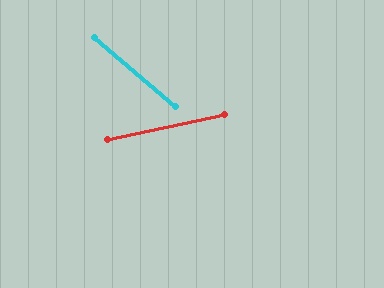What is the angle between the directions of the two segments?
Approximately 53 degrees.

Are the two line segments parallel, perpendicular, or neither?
Neither parallel nor perpendicular — they differ by about 53°.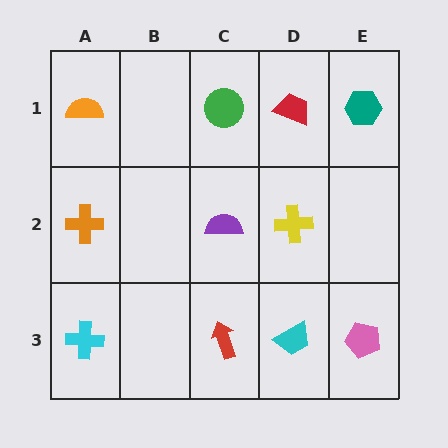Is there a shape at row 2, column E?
No, that cell is empty.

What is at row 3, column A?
A cyan cross.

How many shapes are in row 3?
4 shapes.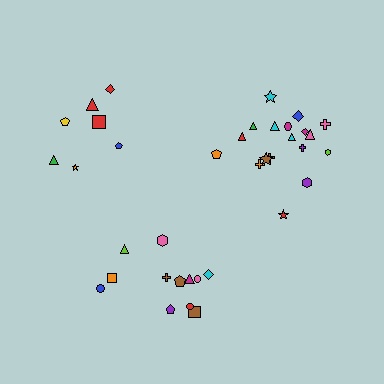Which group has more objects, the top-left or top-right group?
The top-right group.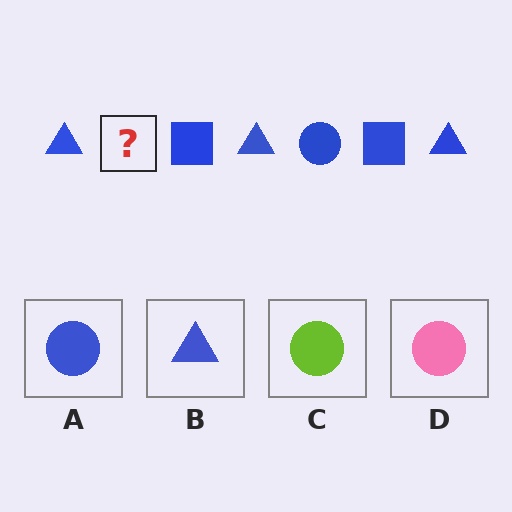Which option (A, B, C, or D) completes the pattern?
A.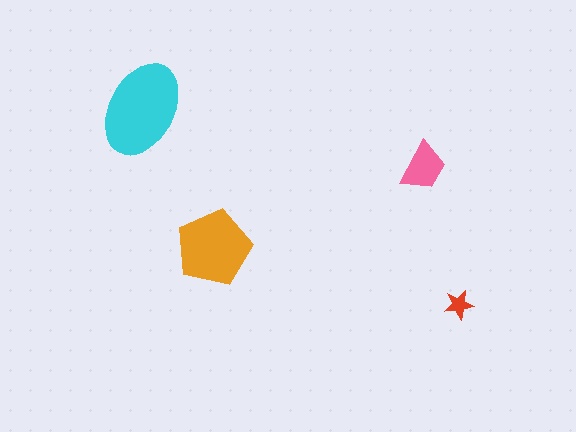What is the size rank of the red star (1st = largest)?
4th.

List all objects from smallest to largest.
The red star, the pink trapezoid, the orange pentagon, the cyan ellipse.